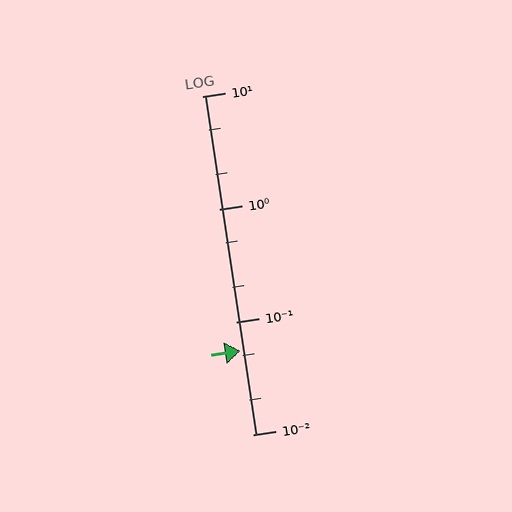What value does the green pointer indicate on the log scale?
The pointer indicates approximately 0.055.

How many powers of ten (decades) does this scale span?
The scale spans 3 decades, from 0.01 to 10.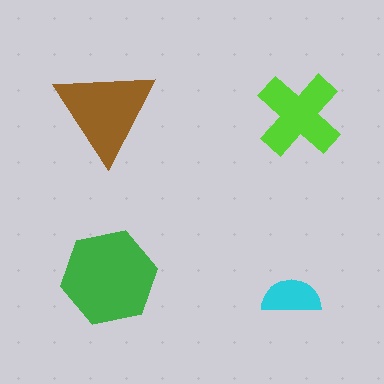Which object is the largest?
The green hexagon.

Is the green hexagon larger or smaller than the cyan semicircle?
Larger.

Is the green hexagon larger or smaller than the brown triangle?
Larger.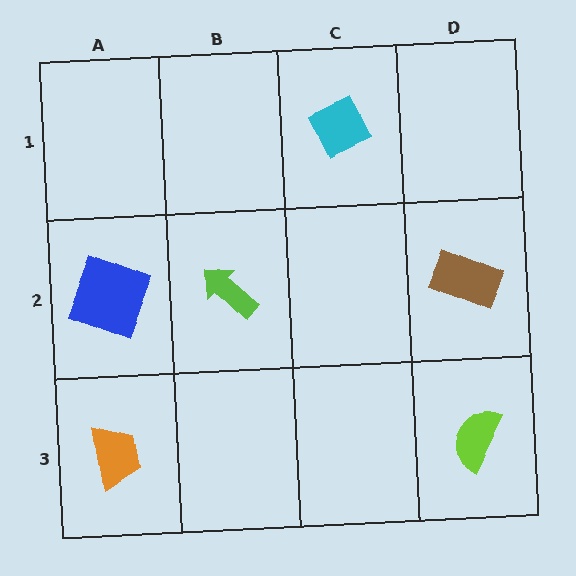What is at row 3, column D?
A lime semicircle.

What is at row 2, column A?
A blue square.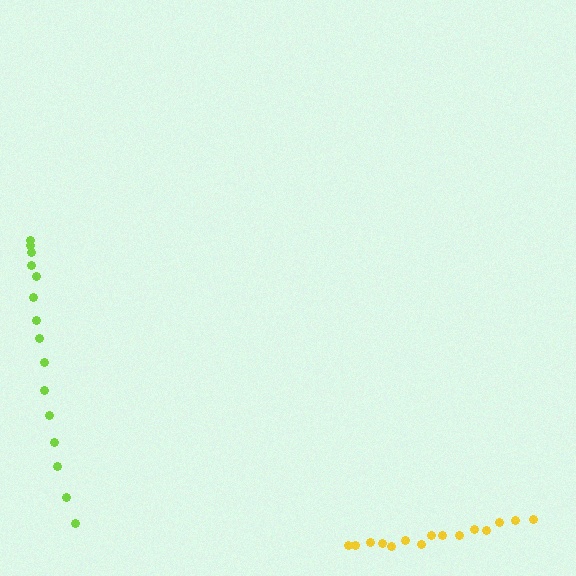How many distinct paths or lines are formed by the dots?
There are 2 distinct paths.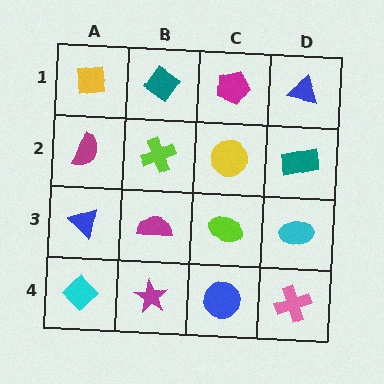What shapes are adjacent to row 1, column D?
A teal rectangle (row 2, column D), a magenta pentagon (row 1, column C).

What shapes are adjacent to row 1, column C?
A yellow circle (row 2, column C), a teal diamond (row 1, column B), a blue triangle (row 1, column D).